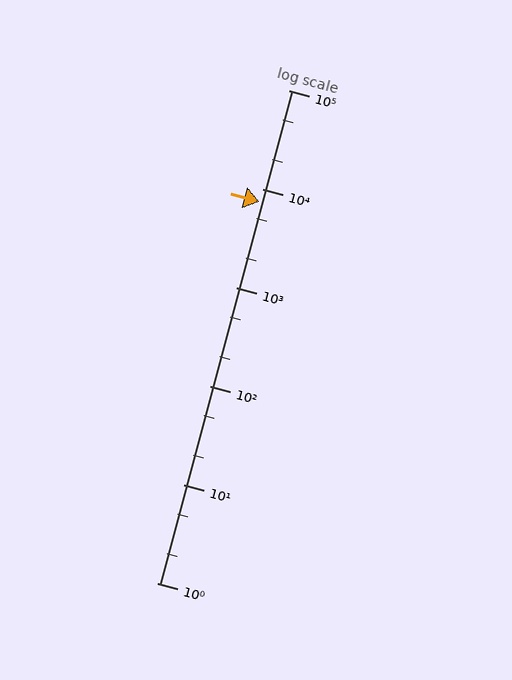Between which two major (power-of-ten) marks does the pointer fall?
The pointer is between 1000 and 10000.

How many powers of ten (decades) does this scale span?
The scale spans 5 decades, from 1 to 100000.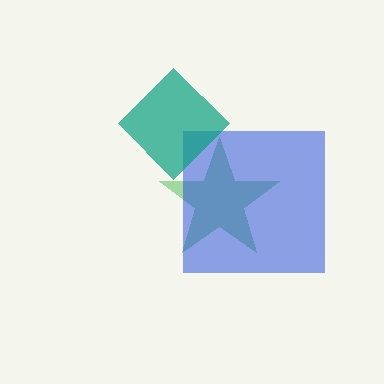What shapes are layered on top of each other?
The layered shapes are: a green star, a blue square, a teal diamond.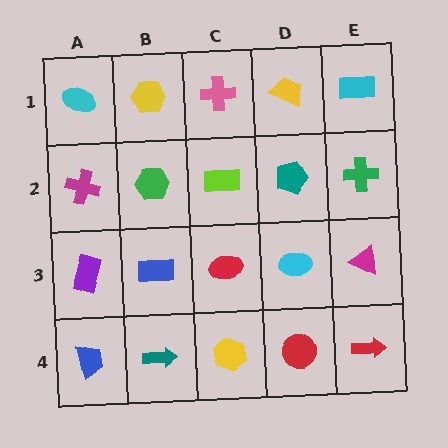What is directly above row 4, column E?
A magenta triangle.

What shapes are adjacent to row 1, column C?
A lime rectangle (row 2, column C), a yellow hexagon (row 1, column B), a yellow trapezoid (row 1, column D).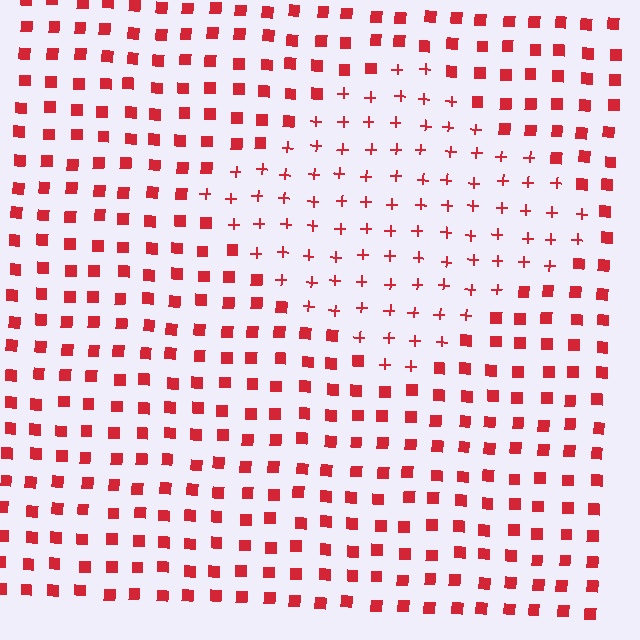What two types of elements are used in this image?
The image uses plus signs inside the diamond region and squares outside it.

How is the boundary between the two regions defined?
The boundary is defined by a change in element shape: plus signs inside vs. squares outside. All elements share the same color and spacing.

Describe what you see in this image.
The image is filled with small red elements arranged in a uniform grid. A diamond-shaped region contains plus signs, while the surrounding area contains squares. The boundary is defined purely by the change in element shape.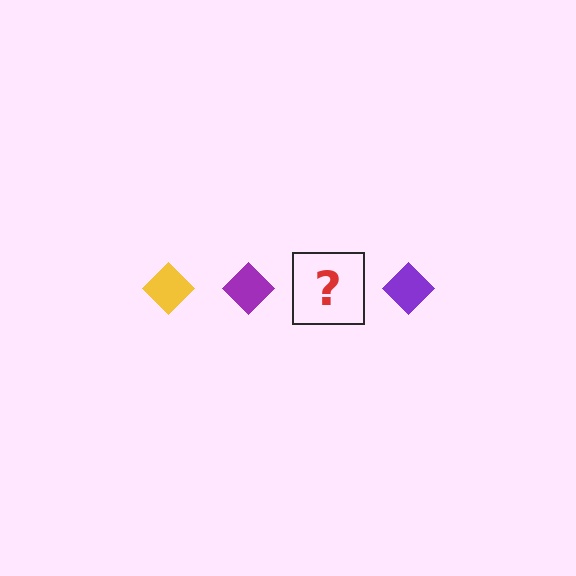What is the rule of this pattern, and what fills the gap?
The rule is that the pattern cycles through yellow, purple diamonds. The gap should be filled with a yellow diamond.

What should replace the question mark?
The question mark should be replaced with a yellow diamond.